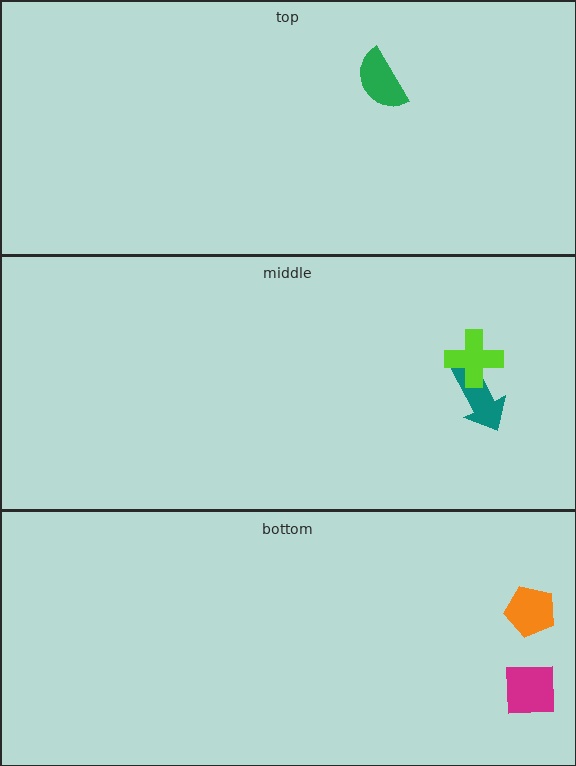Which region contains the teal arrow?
The middle region.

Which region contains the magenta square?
The bottom region.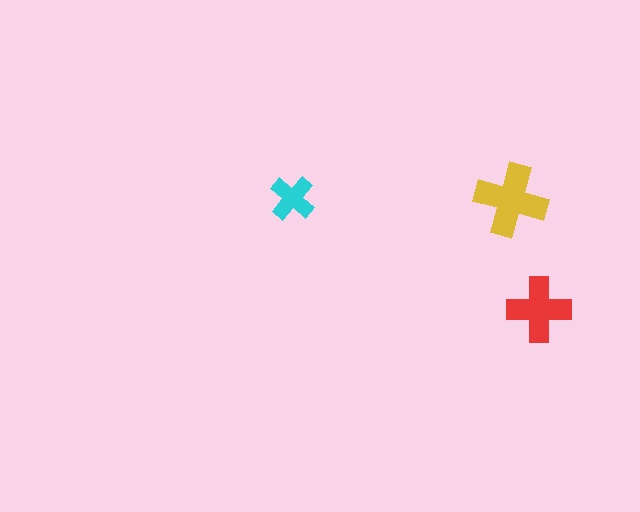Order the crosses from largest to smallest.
the yellow one, the red one, the cyan one.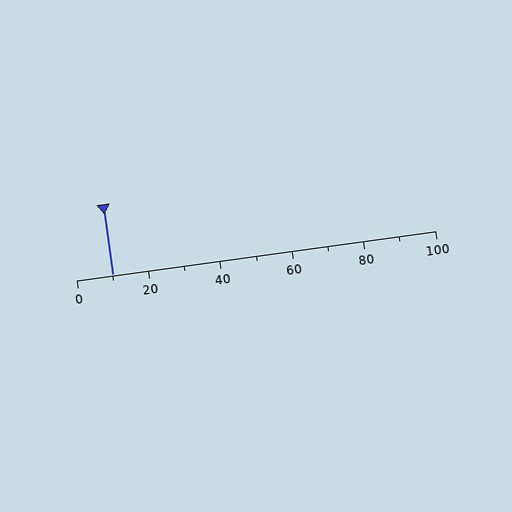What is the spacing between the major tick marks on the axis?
The major ticks are spaced 20 apart.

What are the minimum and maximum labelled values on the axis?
The axis runs from 0 to 100.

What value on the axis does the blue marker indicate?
The marker indicates approximately 10.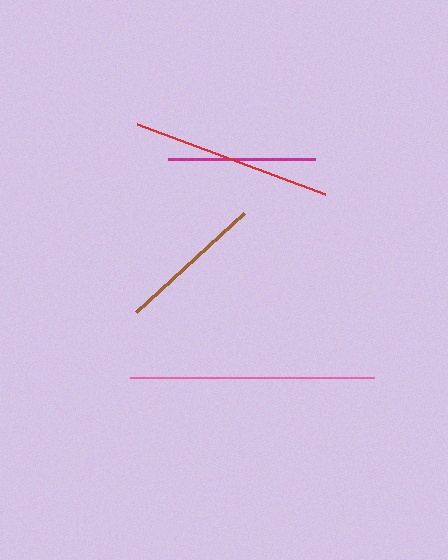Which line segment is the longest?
The pink line is the longest at approximately 244 pixels.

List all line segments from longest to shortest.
From longest to shortest: pink, red, magenta, brown.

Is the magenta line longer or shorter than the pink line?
The pink line is longer than the magenta line.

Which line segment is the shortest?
The brown line is the shortest at approximately 146 pixels.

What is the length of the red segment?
The red segment is approximately 201 pixels long.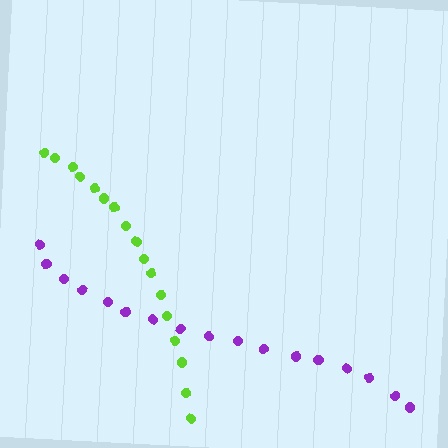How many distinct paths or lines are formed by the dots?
There are 2 distinct paths.